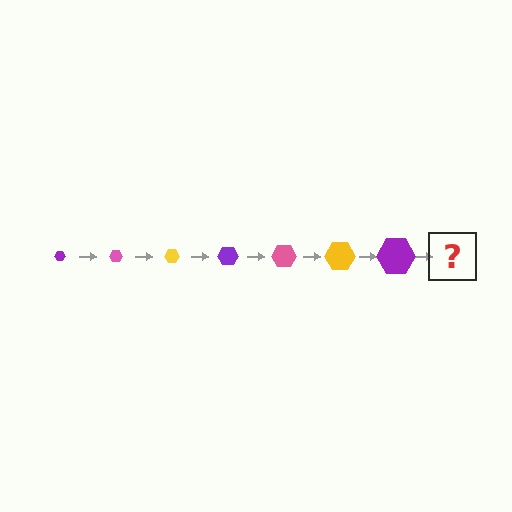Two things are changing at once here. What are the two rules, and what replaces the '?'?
The two rules are that the hexagon grows larger each step and the color cycles through purple, pink, and yellow. The '?' should be a pink hexagon, larger than the previous one.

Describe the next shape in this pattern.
It should be a pink hexagon, larger than the previous one.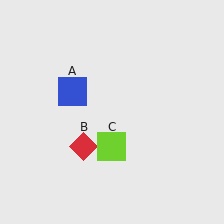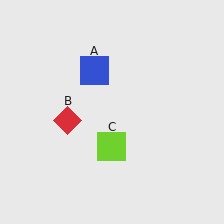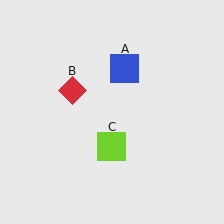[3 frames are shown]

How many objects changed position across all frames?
2 objects changed position: blue square (object A), red diamond (object B).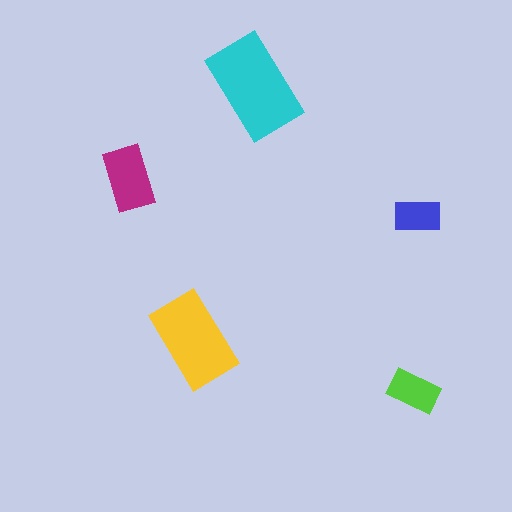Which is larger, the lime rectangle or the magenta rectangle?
The magenta one.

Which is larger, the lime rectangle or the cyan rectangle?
The cyan one.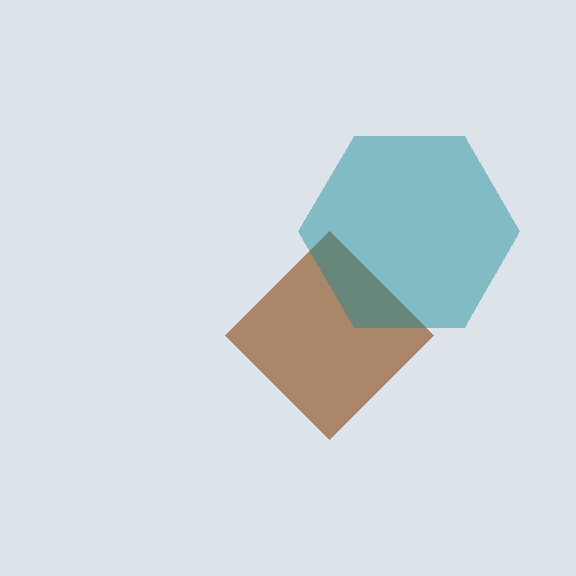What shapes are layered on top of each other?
The layered shapes are: a brown diamond, a teal hexagon.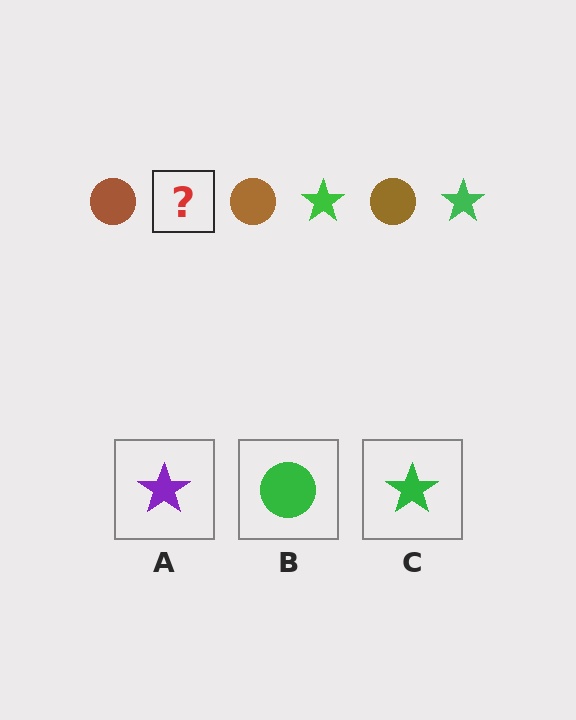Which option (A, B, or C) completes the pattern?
C.